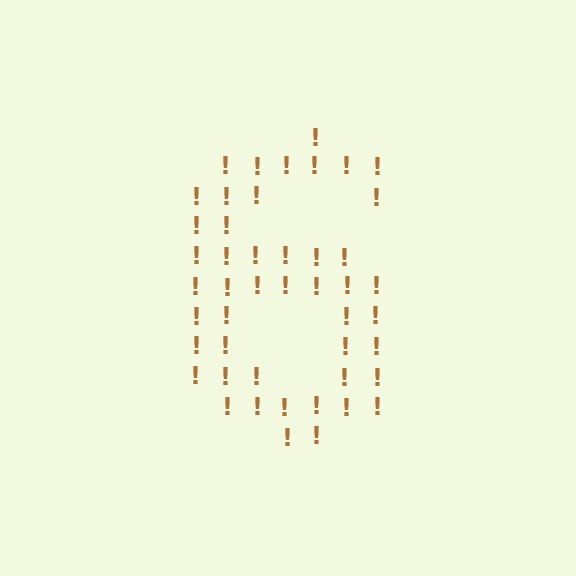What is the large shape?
The large shape is the digit 6.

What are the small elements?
The small elements are exclamation marks.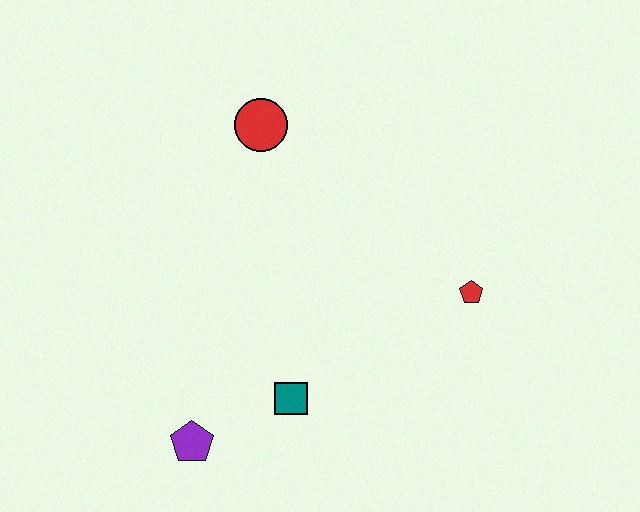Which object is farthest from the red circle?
The purple pentagon is farthest from the red circle.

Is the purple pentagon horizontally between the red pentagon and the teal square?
No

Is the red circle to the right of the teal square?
No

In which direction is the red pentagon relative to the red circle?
The red pentagon is to the right of the red circle.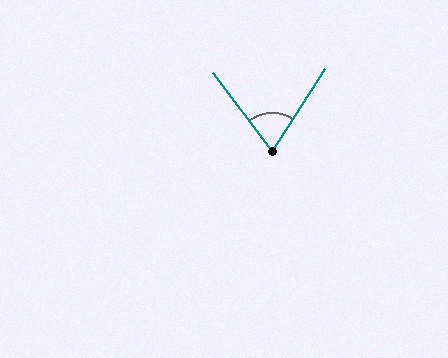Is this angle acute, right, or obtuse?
It is acute.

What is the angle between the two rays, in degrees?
Approximately 70 degrees.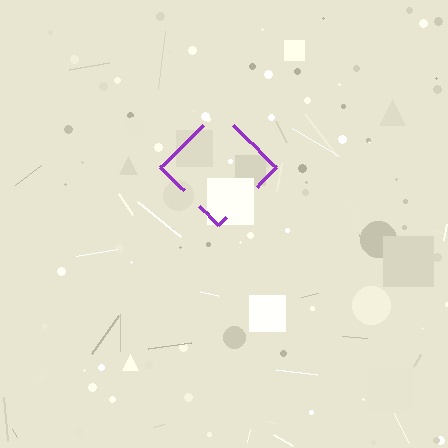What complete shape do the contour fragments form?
The contour fragments form a diamond.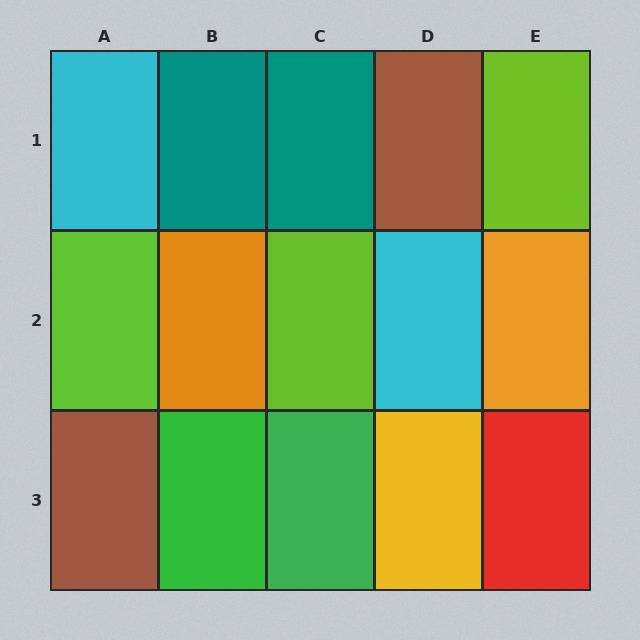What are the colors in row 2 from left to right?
Lime, orange, lime, cyan, orange.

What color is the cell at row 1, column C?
Teal.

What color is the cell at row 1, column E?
Lime.